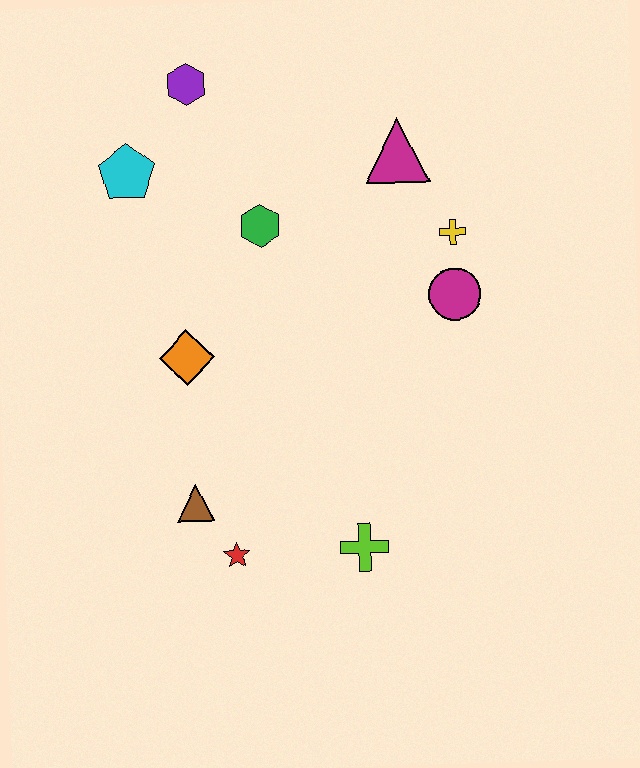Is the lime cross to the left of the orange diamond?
No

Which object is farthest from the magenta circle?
The cyan pentagon is farthest from the magenta circle.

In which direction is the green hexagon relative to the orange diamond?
The green hexagon is above the orange diamond.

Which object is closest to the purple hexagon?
The cyan pentagon is closest to the purple hexagon.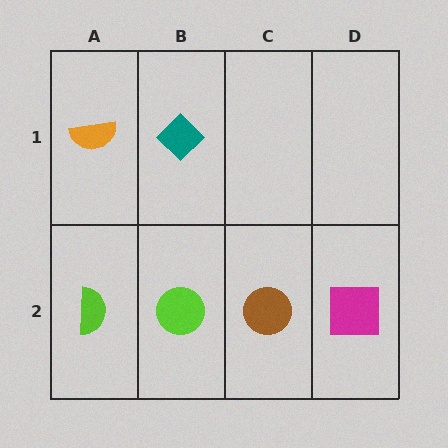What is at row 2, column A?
A lime semicircle.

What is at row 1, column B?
A teal diamond.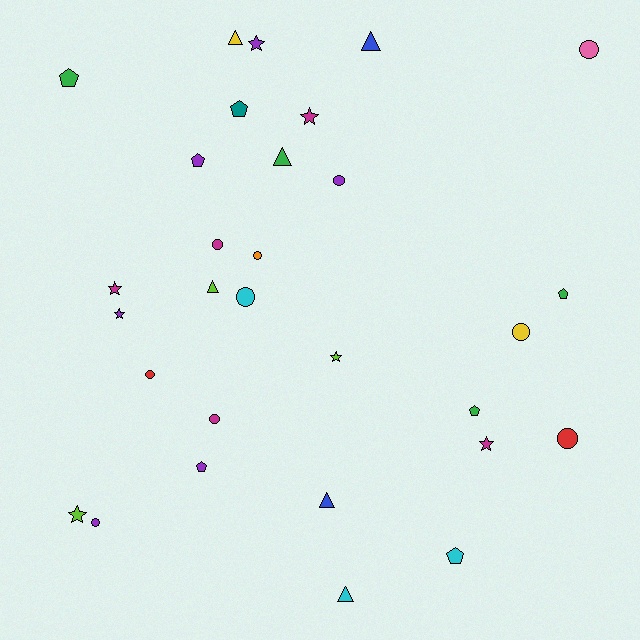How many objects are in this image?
There are 30 objects.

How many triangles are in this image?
There are 6 triangles.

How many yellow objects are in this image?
There are 2 yellow objects.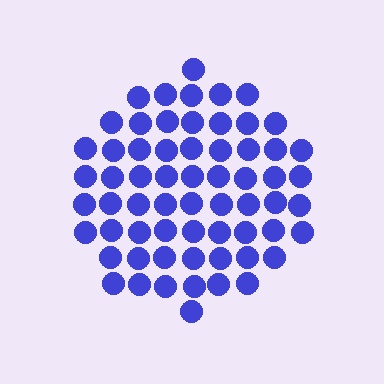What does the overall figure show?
The overall figure shows a circle.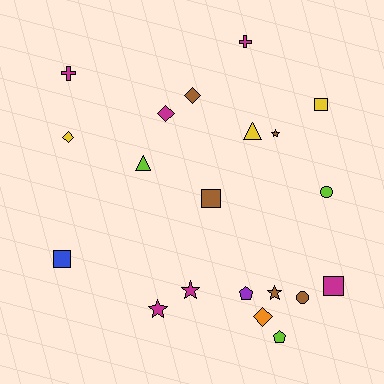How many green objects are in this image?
There are no green objects.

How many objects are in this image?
There are 20 objects.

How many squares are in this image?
There are 4 squares.